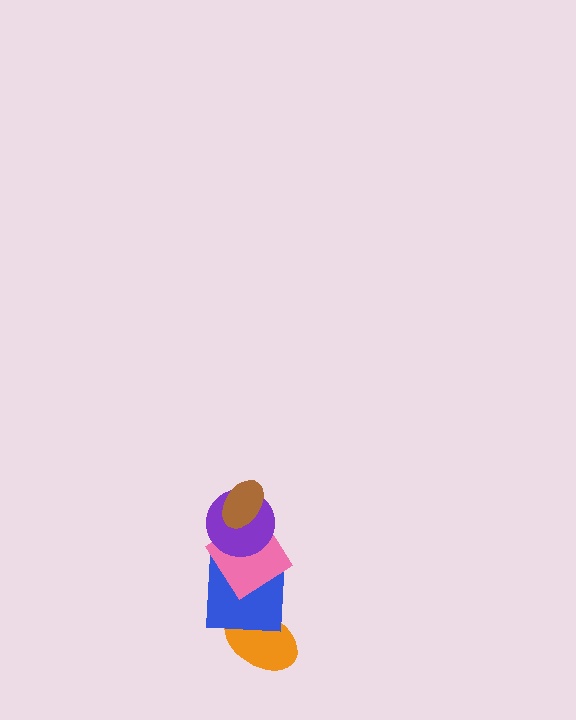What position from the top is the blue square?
The blue square is 4th from the top.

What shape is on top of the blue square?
The pink diamond is on top of the blue square.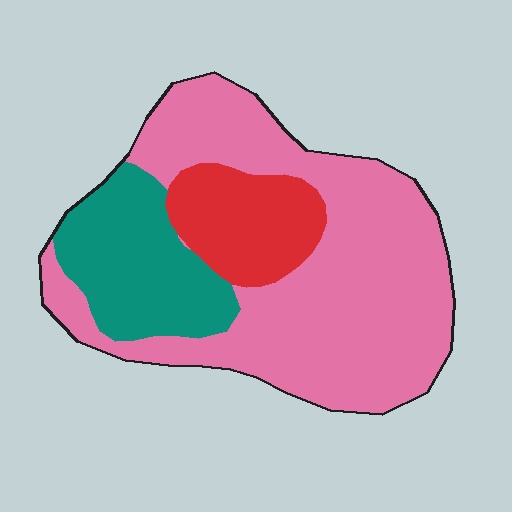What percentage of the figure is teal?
Teal takes up less than a quarter of the figure.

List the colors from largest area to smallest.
From largest to smallest: pink, teal, red.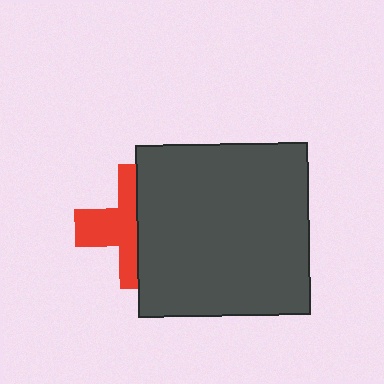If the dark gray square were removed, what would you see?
You would see the complete red cross.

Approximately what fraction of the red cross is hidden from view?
Roughly 52% of the red cross is hidden behind the dark gray square.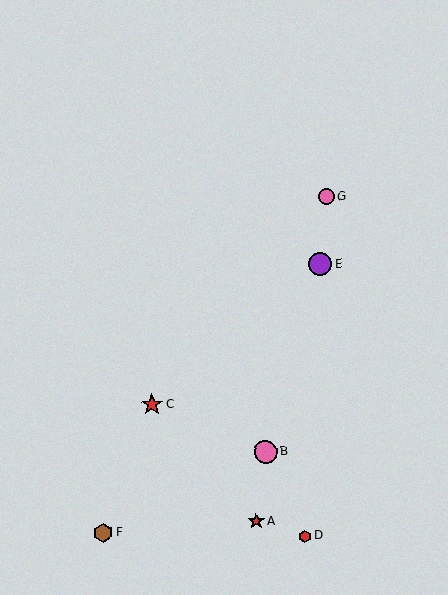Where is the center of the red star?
The center of the red star is at (256, 521).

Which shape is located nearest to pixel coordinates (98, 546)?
The brown hexagon (labeled F) at (103, 532) is nearest to that location.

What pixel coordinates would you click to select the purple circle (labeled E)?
Click at (320, 264) to select the purple circle E.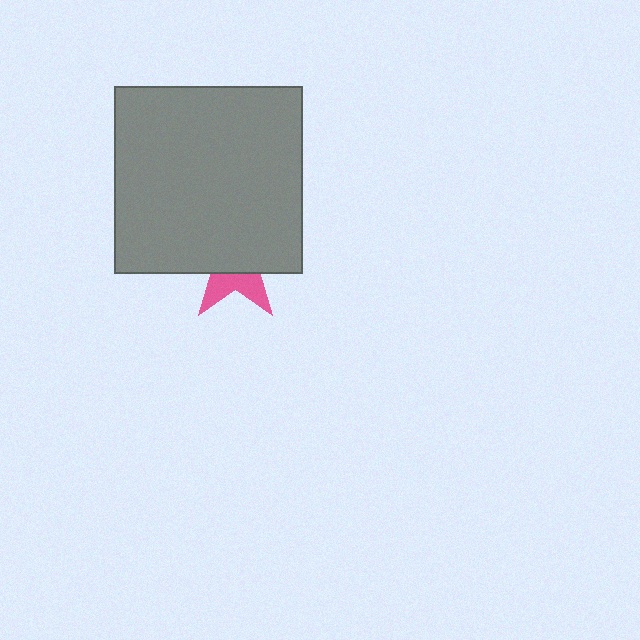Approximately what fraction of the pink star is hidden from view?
Roughly 65% of the pink star is hidden behind the gray square.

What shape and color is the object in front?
The object in front is a gray square.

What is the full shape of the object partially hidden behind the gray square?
The partially hidden object is a pink star.